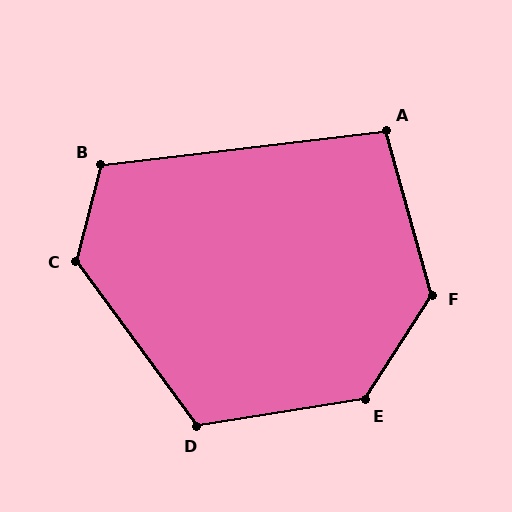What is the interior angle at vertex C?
Approximately 129 degrees (obtuse).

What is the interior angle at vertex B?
Approximately 111 degrees (obtuse).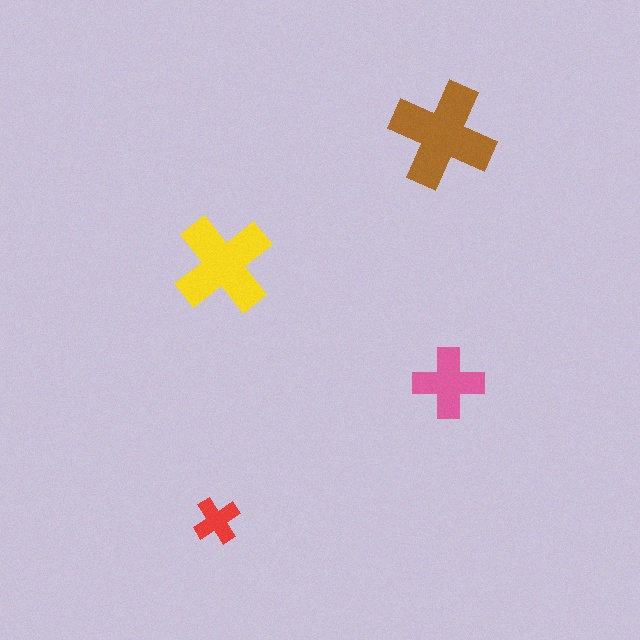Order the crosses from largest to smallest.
the brown one, the yellow one, the pink one, the red one.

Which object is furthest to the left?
The red cross is leftmost.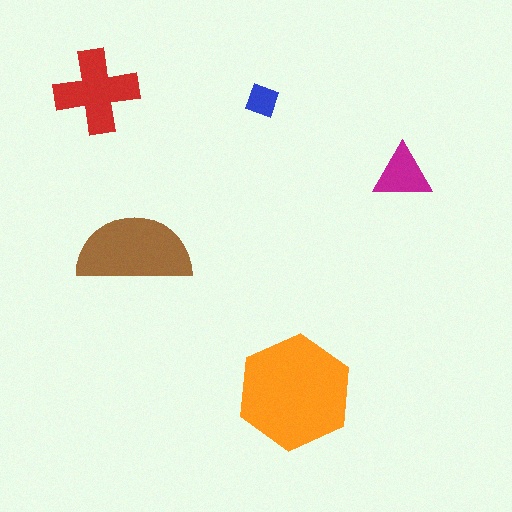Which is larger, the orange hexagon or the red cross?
The orange hexagon.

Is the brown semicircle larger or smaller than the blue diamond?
Larger.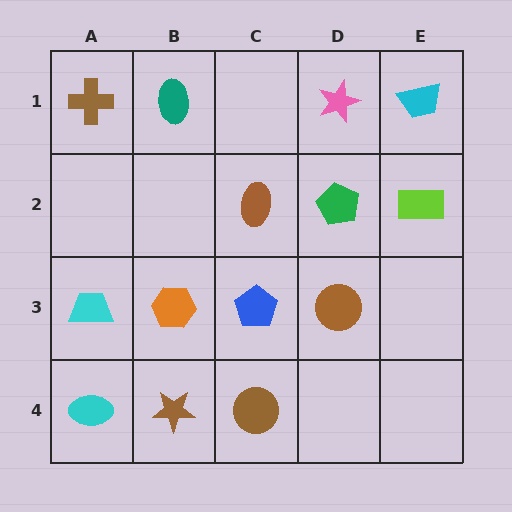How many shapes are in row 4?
3 shapes.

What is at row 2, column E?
A lime rectangle.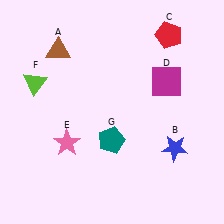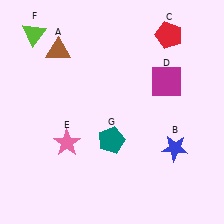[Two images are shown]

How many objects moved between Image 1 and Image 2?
1 object moved between the two images.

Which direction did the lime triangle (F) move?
The lime triangle (F) moved up.